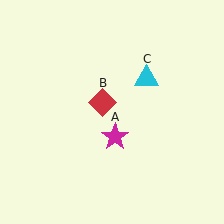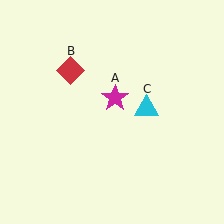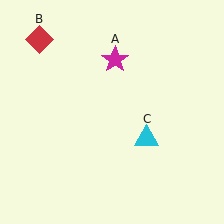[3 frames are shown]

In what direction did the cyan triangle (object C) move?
The cyan triangle (object C) moved down.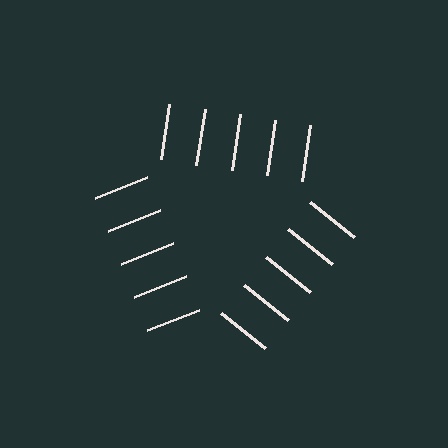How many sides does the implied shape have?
3 sides — the line-ends trace a triangle.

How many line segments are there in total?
15 — 5 along each of the 3 edges.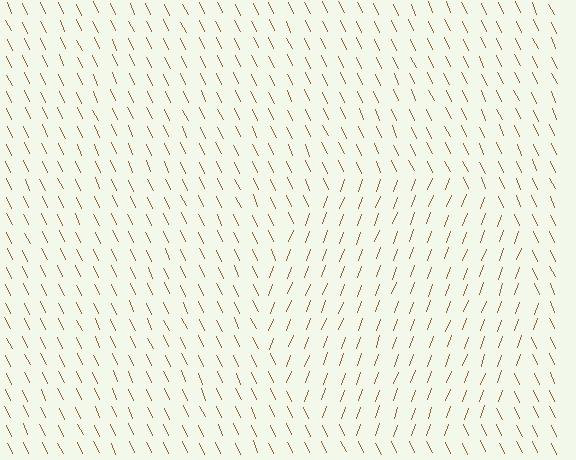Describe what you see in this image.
The image is filled with small brown line segments. A circle region in the image has lines oriented differently from the surrounding lines, creating a visible texture boundary.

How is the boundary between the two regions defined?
The boundary is defined purely by a change in line orientation (approximately 45 degrees difference). All lines are the same color and thickness.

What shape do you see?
I see a circle.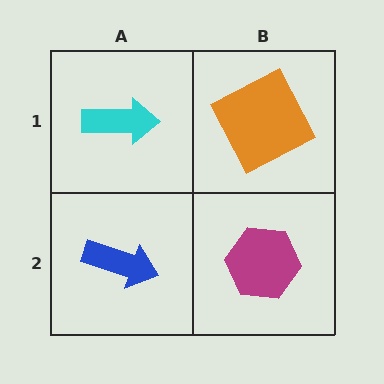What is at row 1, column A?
A cyan arrow.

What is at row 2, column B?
A magenta hexagon.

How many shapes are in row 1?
2 shapes.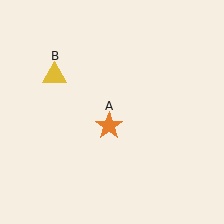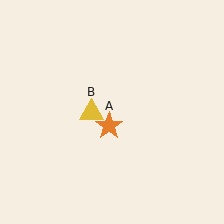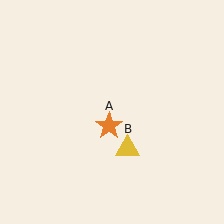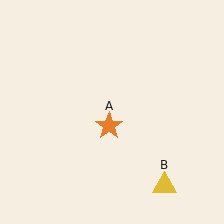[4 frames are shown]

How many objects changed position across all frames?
1 object changed position: yellow triangle (object B).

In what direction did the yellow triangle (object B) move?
The yellow triangle (object B) moved down and to the right.